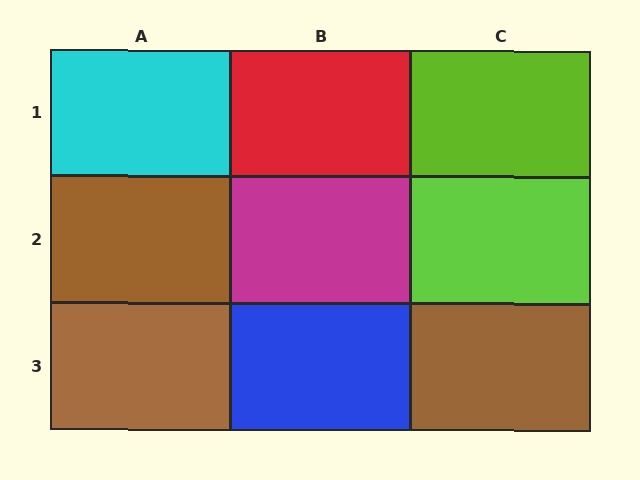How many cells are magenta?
1 cell is magenta.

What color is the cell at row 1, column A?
Cyan.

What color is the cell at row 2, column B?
Magenta.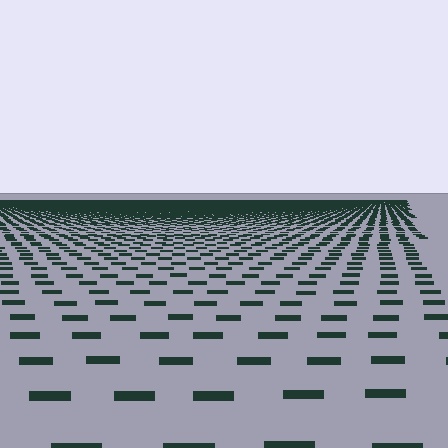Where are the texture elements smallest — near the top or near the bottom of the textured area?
Near the top.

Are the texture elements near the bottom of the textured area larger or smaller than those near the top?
Larger. Near the bottom, elements are closer to the viewer and appear at a bigger on-screen size.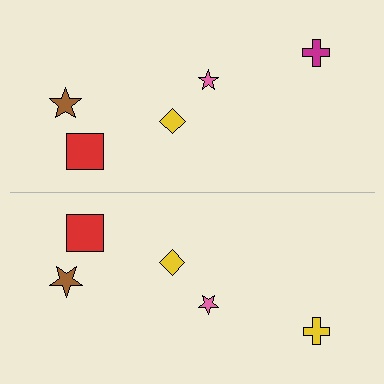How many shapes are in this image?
There are 10 shapes in this image.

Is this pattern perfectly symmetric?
No, the pattern is not perfectly symmetric. The yellow cross on the bottom side breaks the symmetry — its mirror counterpart is magenta.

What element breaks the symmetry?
The yellow cross on the bottom side breaks the symmetry — its mirror counterpart is magenta.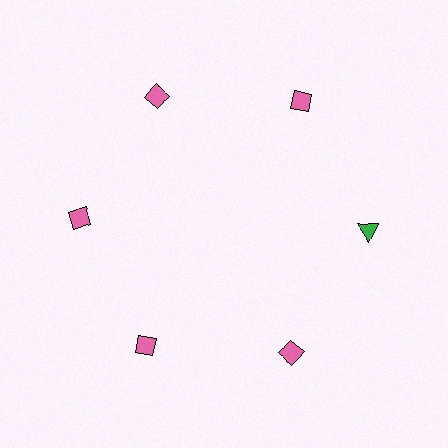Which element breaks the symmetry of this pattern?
The green triangle at roughly the 3 o'clock position breaks the symmetry. All other shapes are pink diamonds.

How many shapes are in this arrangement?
There are 6 shapes arranged in a ring pattern.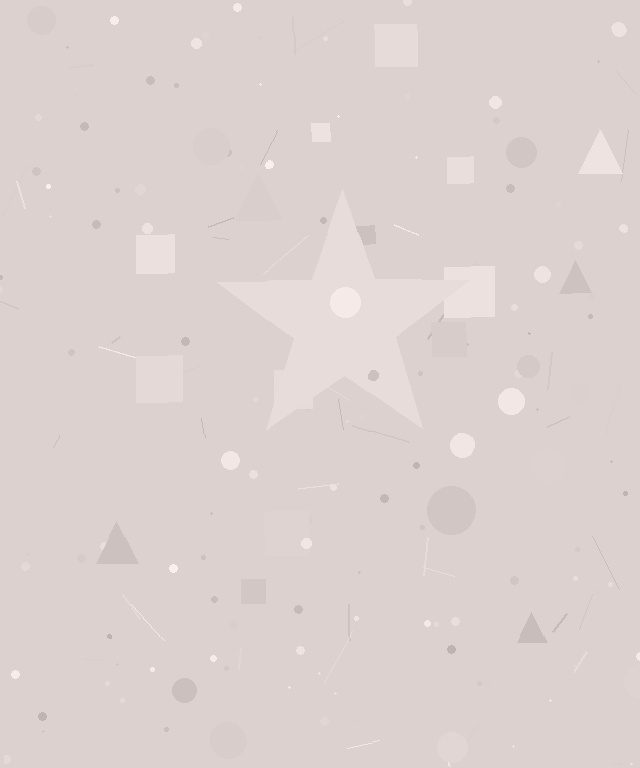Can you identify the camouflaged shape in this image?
The camouflaged shape is a star.